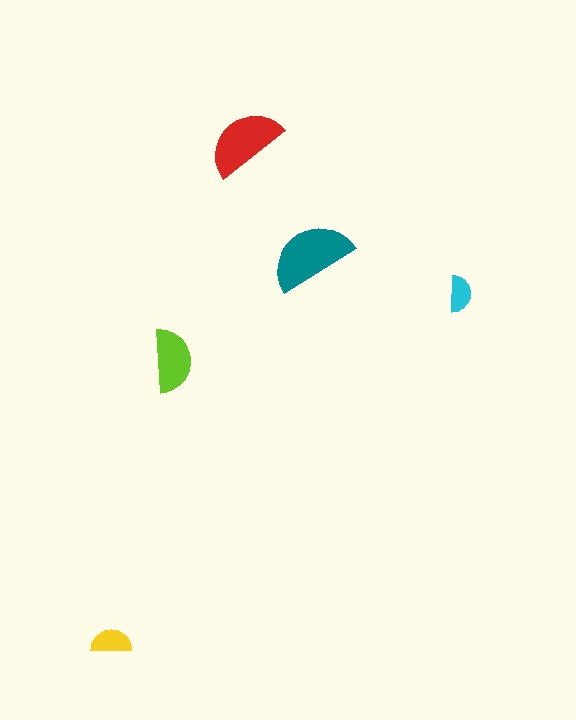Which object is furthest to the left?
The yellow semicircle is leftmost.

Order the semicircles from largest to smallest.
the teal one, the red one, the lime one, the yellow one, the cyan one.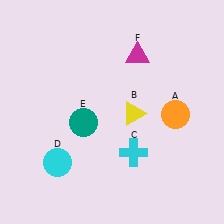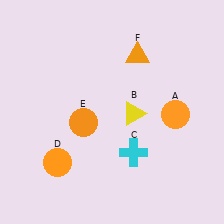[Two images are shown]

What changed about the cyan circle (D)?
In Image 1, D is cyan. In Image 2, it changed to orange.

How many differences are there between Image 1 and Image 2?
There are 3 differences between the two images.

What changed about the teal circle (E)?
In Image 1, E is teal. In Image 2, it changed to orange.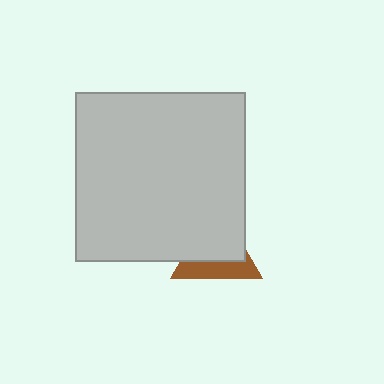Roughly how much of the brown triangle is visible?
A small part of it is visible (roughly 41%).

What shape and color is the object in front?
The object in front is a light gray square.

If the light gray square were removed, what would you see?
You would see the complete brown triangle.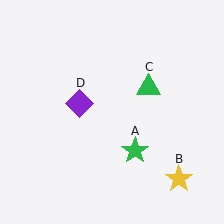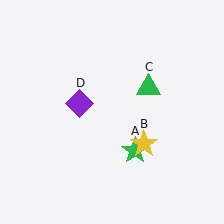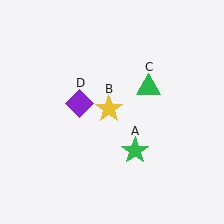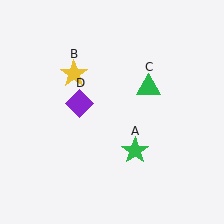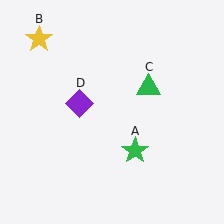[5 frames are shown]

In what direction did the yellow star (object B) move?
The yellow star (object B) moved up and to the left.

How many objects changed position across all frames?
1 object changed position: yellow star (object B).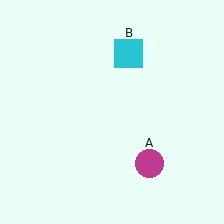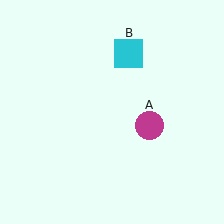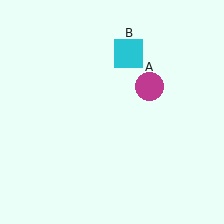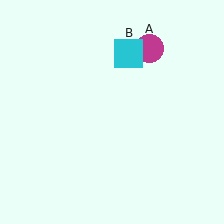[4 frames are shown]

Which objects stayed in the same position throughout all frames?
Cyan square (object B) remained stationary.